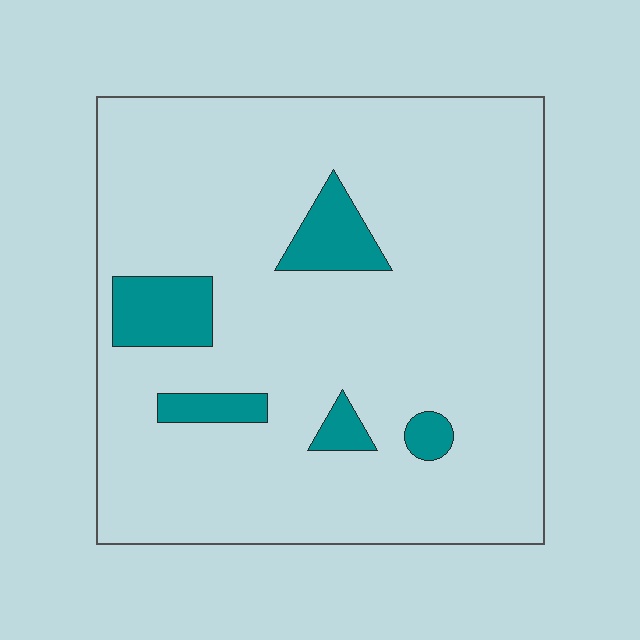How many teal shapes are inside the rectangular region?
5.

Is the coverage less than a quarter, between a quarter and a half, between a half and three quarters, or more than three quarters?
Less than a quarter.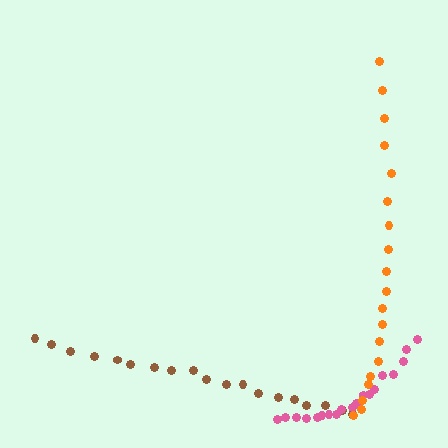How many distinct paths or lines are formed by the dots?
There are 3 distinct paths.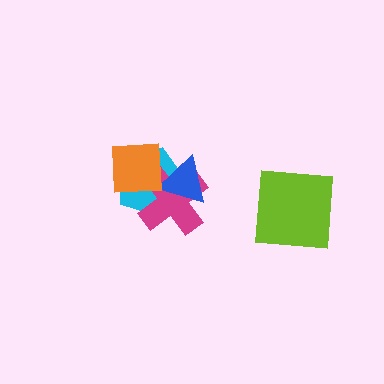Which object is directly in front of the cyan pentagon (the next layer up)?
The magenta cross is directly in front of the cyan pentagon.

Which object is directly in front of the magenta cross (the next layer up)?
The blue triangle is directly in front of the magenta cross.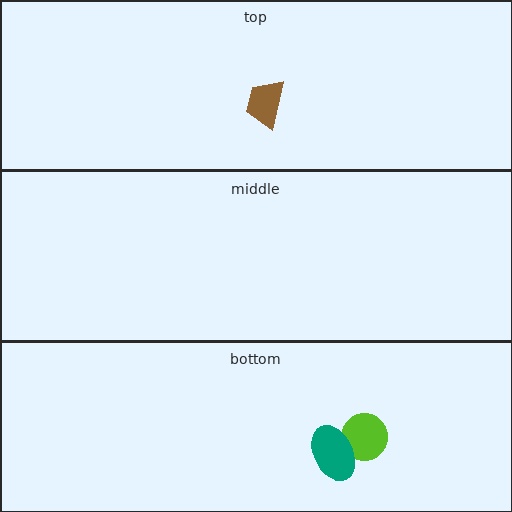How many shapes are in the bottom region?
2.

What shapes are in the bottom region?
The lime circle, the teal ellipse.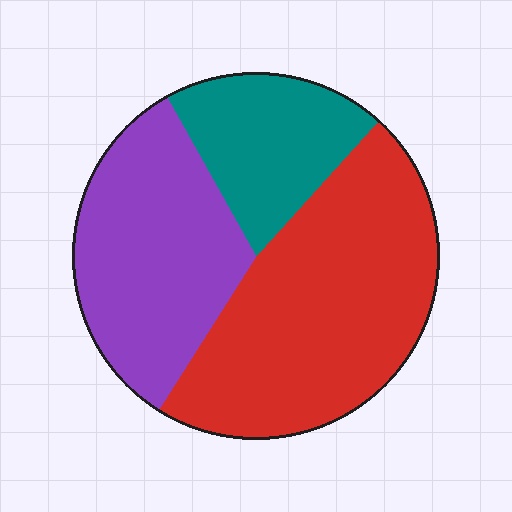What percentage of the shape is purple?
Purple covers 33% of the shape.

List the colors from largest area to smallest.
From largest to smallest: red, purple, teal.